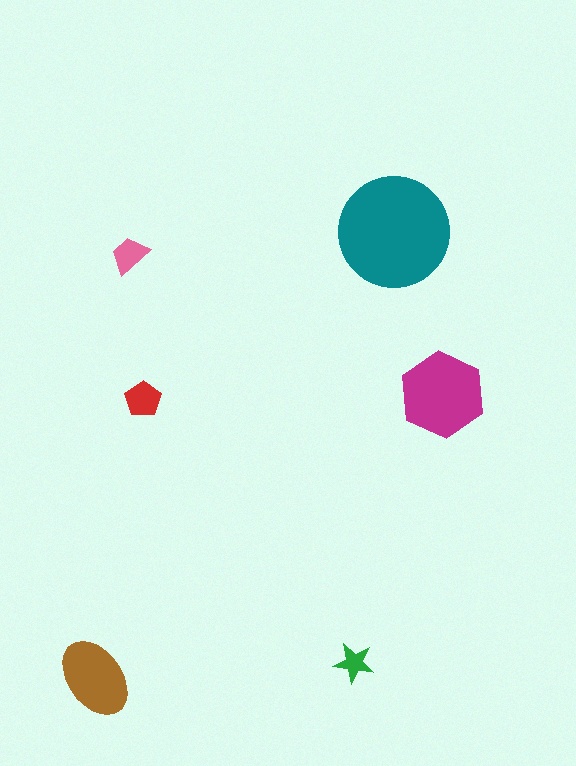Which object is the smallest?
The green star.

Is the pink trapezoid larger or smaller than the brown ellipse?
Smaller.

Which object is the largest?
The teal circle.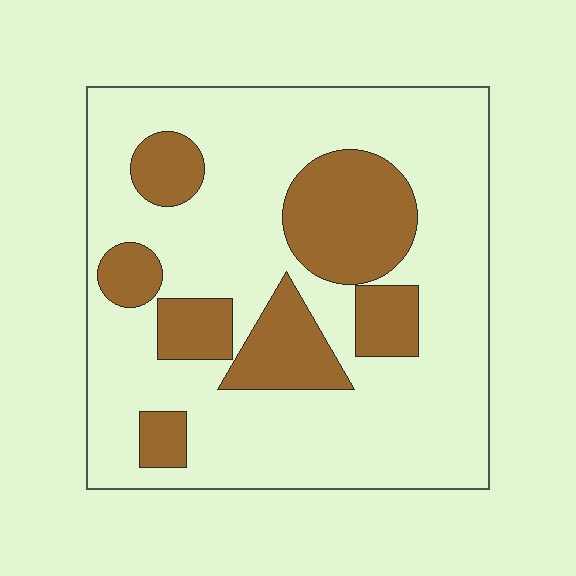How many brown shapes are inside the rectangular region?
7.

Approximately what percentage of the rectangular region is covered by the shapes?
Approximately 25%.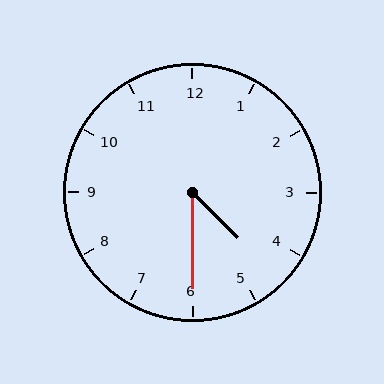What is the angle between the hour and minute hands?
Approximately 45 degrees.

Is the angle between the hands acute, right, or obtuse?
It is acute.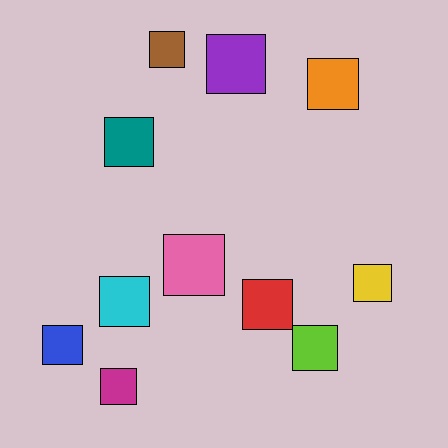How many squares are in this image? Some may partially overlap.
There are 11 squares.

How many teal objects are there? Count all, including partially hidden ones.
There is 1 teal object.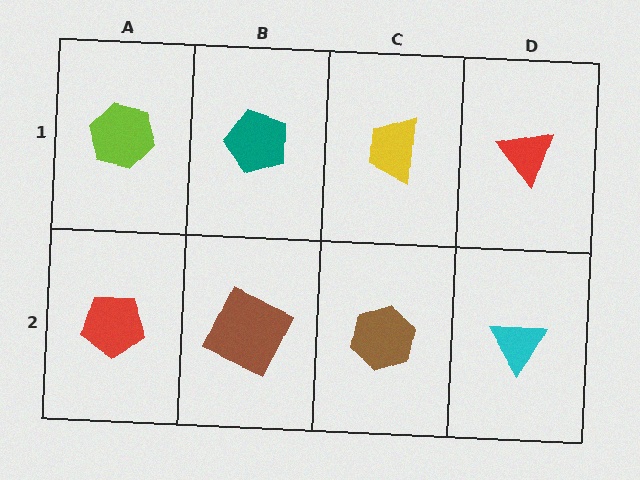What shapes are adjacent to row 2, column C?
A yellow trapezoid (row 1, column C), a brown square (row 2, column B), a cyan triangle (row 2, column D).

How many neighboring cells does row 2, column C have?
3.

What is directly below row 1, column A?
A red pentagon.